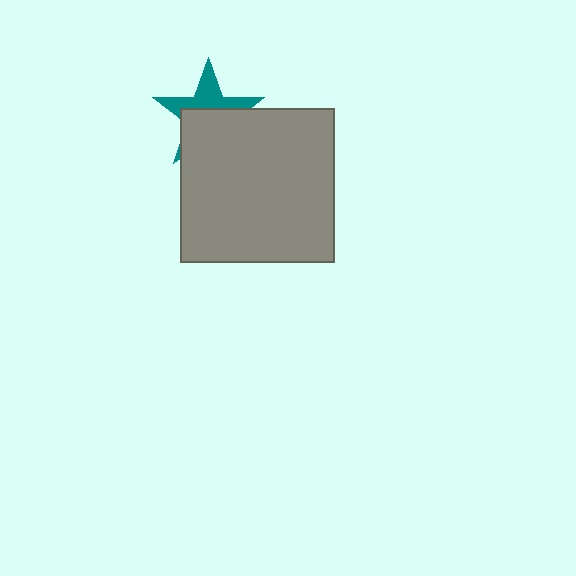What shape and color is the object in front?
The object in front is a gray square.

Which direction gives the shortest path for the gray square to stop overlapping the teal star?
Moving down gives the shortest separation.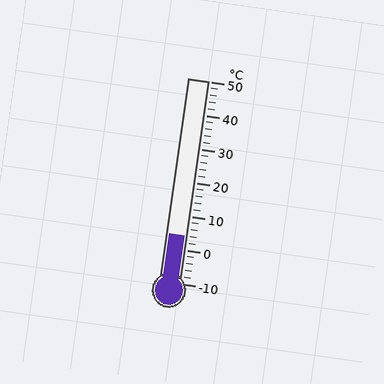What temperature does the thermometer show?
The thermometer shows approximately 4°C.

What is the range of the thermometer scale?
The thermometer scale ranges from -10°C to 50°C.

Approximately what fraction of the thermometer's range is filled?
The thermometer is filled to approximately 25% of its range.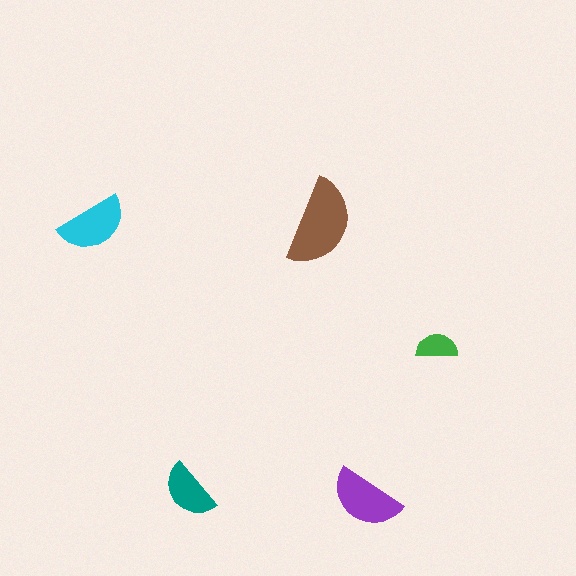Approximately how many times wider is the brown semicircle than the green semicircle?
About 2 times wider.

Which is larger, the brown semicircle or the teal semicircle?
The brown one.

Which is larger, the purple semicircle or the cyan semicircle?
The purple one.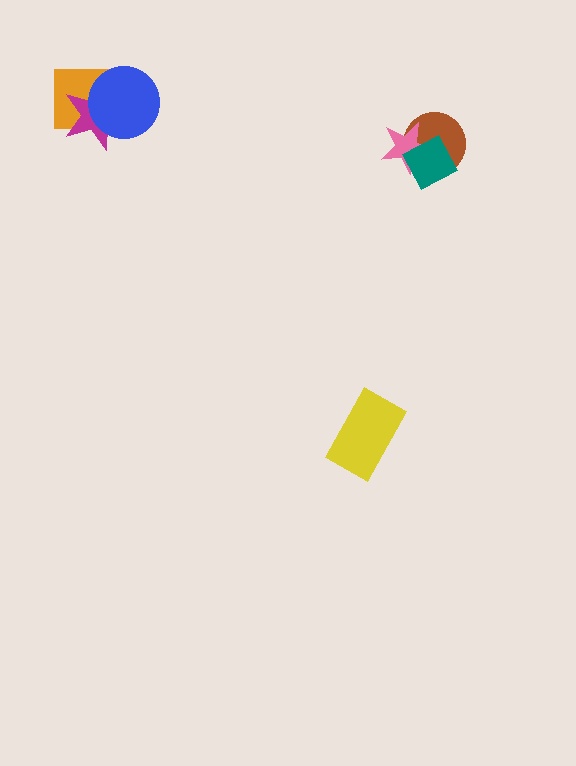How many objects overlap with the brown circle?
2 objects overlap with the brown circle.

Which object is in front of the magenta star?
The blue circle is in front of the magenta star.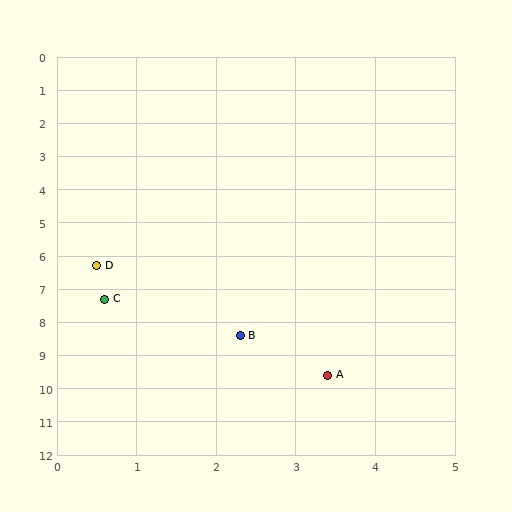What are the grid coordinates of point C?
Point C is at approximately (0.6, 7.3).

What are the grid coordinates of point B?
Point B is at approximately (2.3, 8.4).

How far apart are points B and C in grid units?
Points B and C are about 2.0 grid units apart.